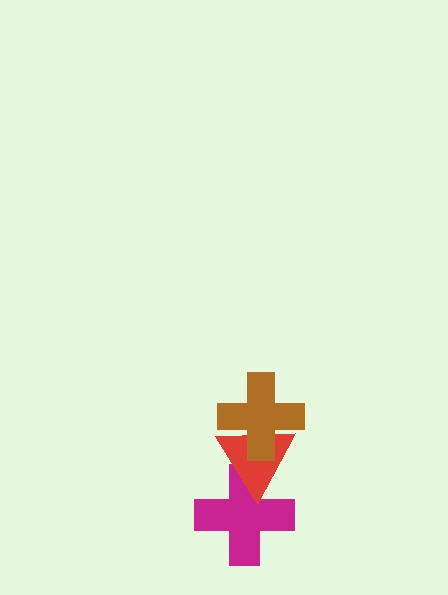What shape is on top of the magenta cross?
The red triangle is on top of the magenta cross.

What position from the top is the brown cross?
The brown cross is 1st from the top.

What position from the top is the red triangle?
The red triangle is 2nd from the top.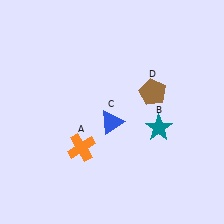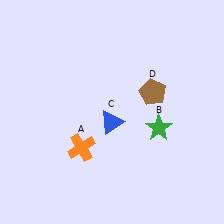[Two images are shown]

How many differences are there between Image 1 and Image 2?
There is 1 difference between the two images.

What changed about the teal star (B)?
In Image 1, B is teal. In Image 2, it changed to green.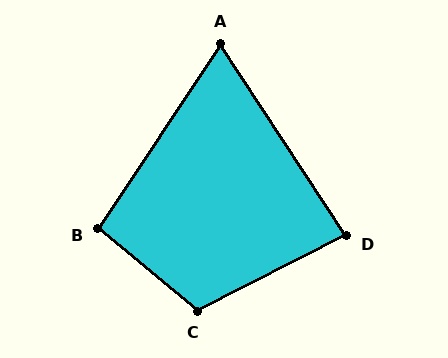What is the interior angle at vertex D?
Approximately 84 degrees (acute).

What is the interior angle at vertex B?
Approximately 96 degrees (obtuse).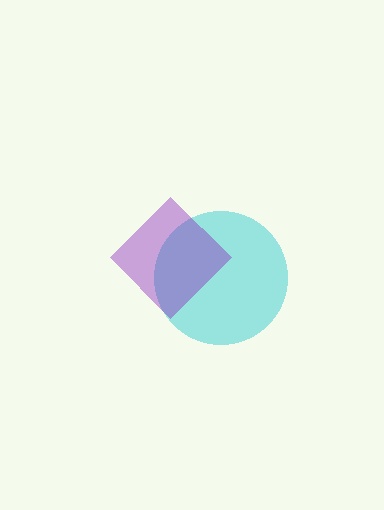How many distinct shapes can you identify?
There are 2 distinct shapes: a cyan circle, a purple diamond.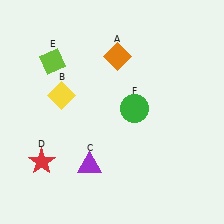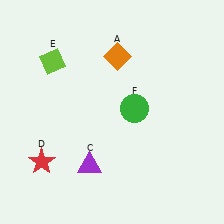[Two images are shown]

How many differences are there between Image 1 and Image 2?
There is 1 difference between the two images.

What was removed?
The yellow diamond (B) was removed in Image 2.